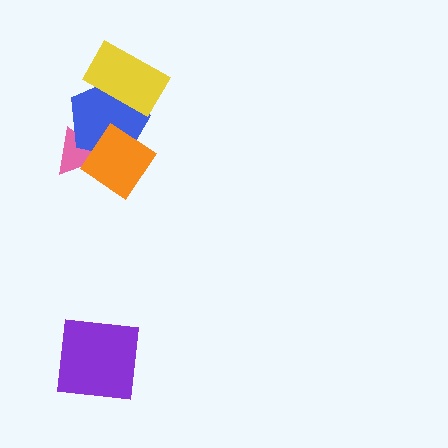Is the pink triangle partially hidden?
Yes, it is partially covered by another shape.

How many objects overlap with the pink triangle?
2 objects overlap with the pink triangle.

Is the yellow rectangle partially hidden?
No, no other shape covers it.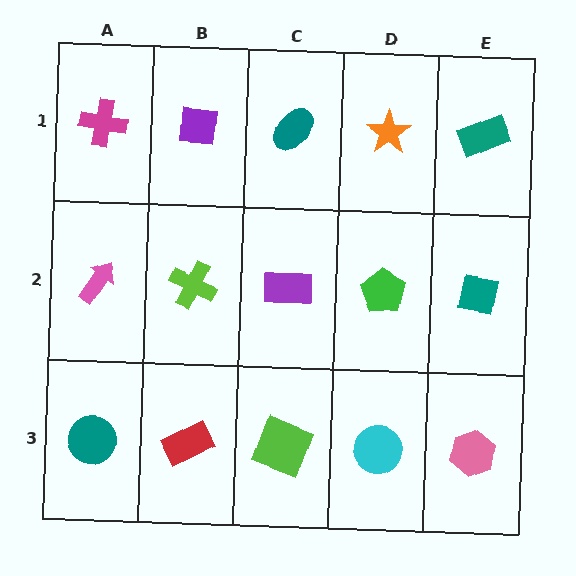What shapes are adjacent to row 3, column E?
A teal square (row 2, column E), a cyan circle (row 3, column D).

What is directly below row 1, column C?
A purple rectangle.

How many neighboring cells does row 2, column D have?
4.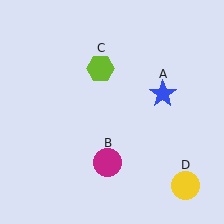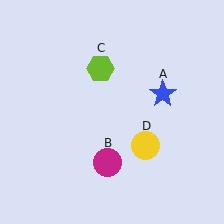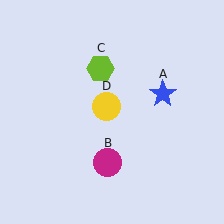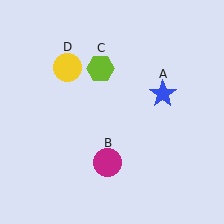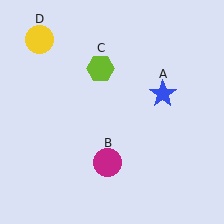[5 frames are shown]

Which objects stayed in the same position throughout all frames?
Blue star (object A) and magenta circle (object B) and lime hexagon (object C) remained stationary.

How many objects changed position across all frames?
1 object changed position: yellow circle (object D).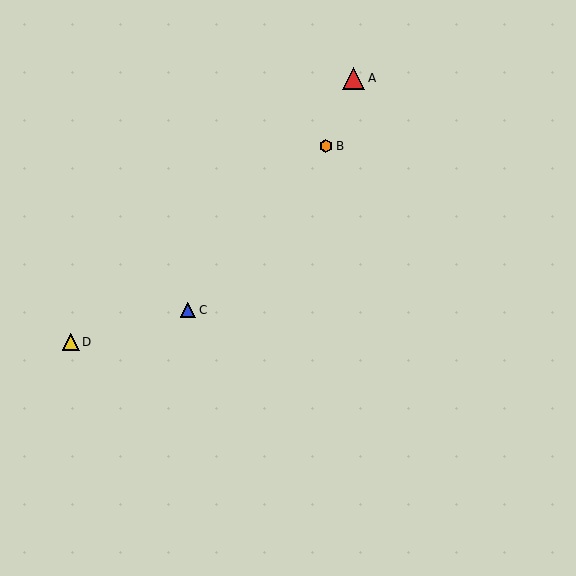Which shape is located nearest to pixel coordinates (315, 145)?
The orange hexagon (labeled B) at (326, 146) is nearest to that location.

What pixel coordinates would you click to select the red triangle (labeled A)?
Click at (354, 78) to select the red triangle A.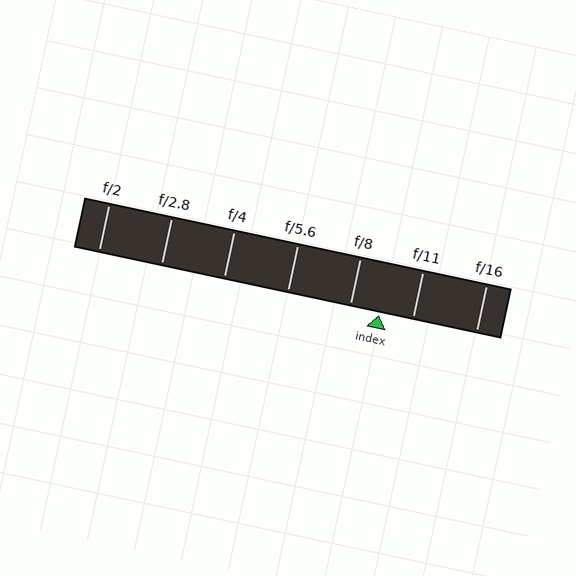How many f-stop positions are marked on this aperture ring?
There are 7 f-stop positions marked.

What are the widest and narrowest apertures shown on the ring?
The widest aperture shown is f/2 and the narrowest is f/16.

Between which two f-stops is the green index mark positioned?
The index mark is between f/8 and f/11.